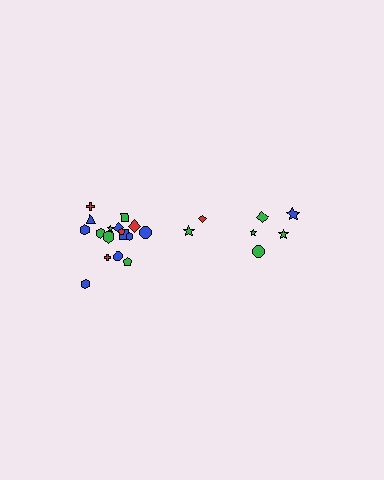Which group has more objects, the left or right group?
The left group.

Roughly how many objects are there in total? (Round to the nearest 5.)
Roughly 25 objects in total.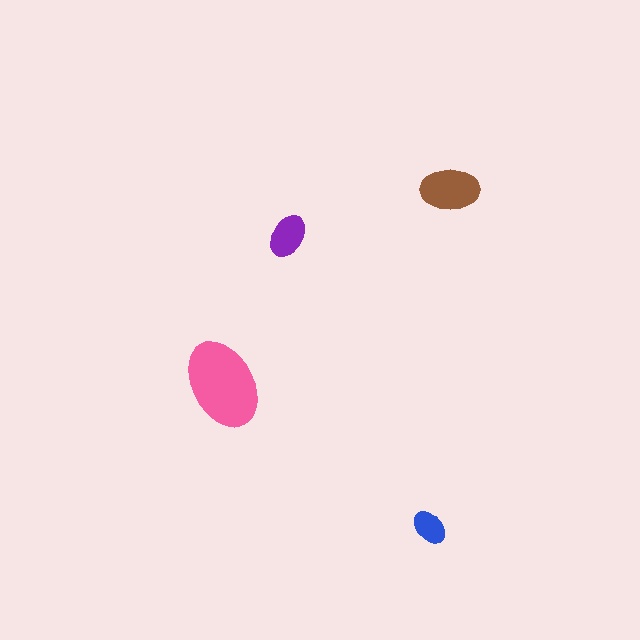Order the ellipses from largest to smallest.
the pink one, the brown one, the purple one, the blue one.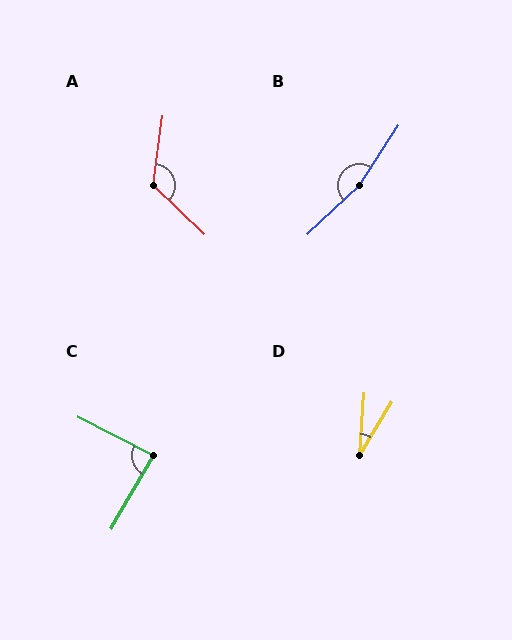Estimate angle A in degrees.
Approximately 126 degrees.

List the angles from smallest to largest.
D (27°), C (87°), A (126°), B (166°).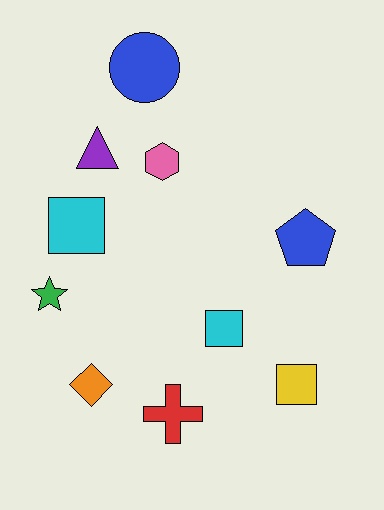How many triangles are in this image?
There is 1 triangle.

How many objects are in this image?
There are 10 objects.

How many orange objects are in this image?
There is 1 orange object.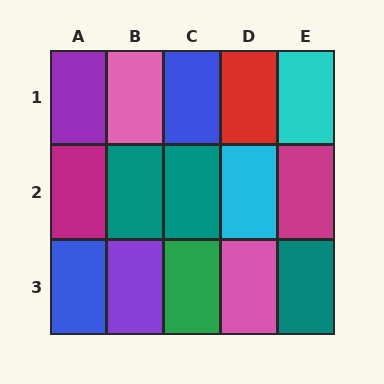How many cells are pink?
2 cells are pink.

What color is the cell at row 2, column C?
Teal.